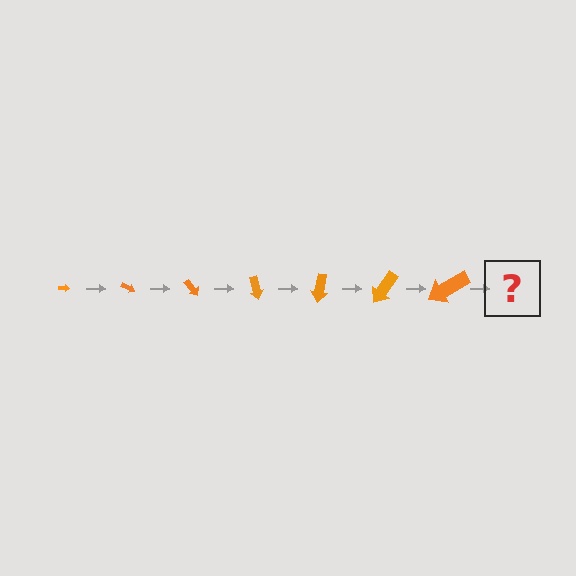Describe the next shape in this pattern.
It should be an arrow, larger than the previous one and rotated 175 degrees from the start.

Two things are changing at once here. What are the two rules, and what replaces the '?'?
The two rules are that the arrow grows larger each step and it rotates 25 degrees each step. The '?' should be an arrow, larger than the previous one and rotated 175 degrees from the start.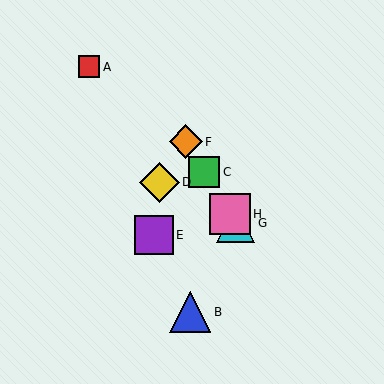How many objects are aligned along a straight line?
4 objects (C, F, G, H) are aligned along a straight line.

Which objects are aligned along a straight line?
Objects C, F, G, H are aligned along a straight line.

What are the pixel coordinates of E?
Object E is at (154, 235).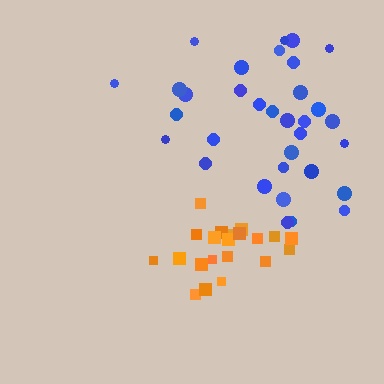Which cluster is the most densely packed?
Orange.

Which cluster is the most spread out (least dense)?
Blue.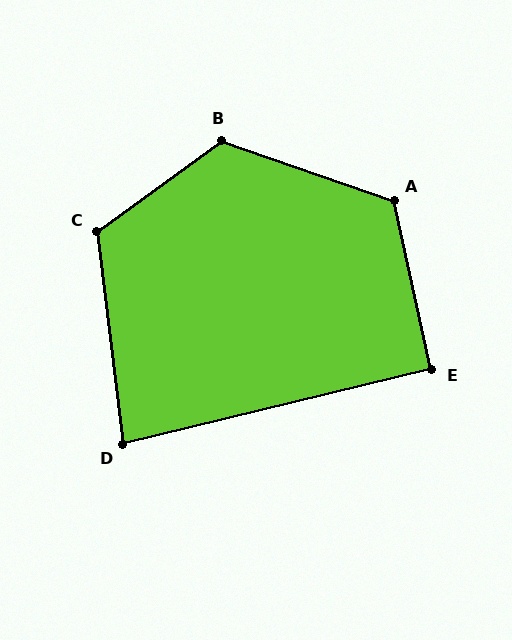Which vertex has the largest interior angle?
B, at approximately 125 degrees.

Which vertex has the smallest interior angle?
D, at approximately 83 degrees.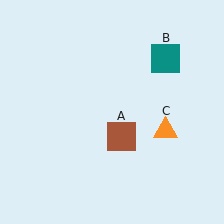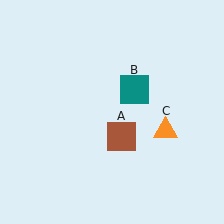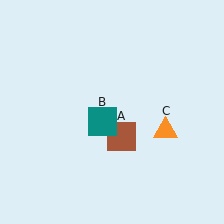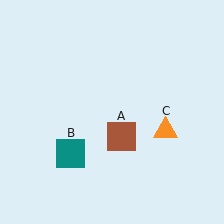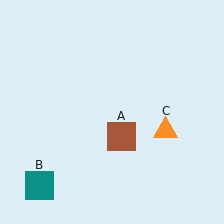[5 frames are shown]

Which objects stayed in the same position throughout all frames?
Brown square (object A) and orange triangle (object C) remained stationary.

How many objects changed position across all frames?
1 object changed position: teal square (object B).